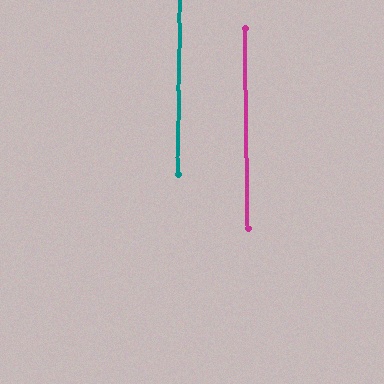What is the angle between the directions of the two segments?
Approximately 1 degree.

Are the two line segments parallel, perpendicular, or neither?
Parallel — their directions differ by only 1.4°.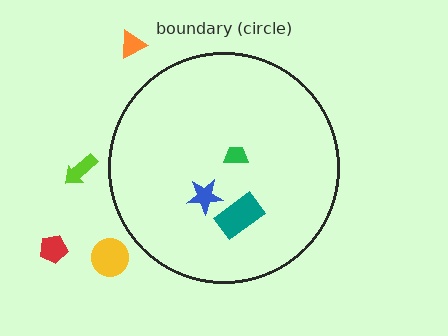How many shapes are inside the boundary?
3 inside, 4 outside.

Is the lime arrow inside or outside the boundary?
Outside.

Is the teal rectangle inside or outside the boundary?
Inside.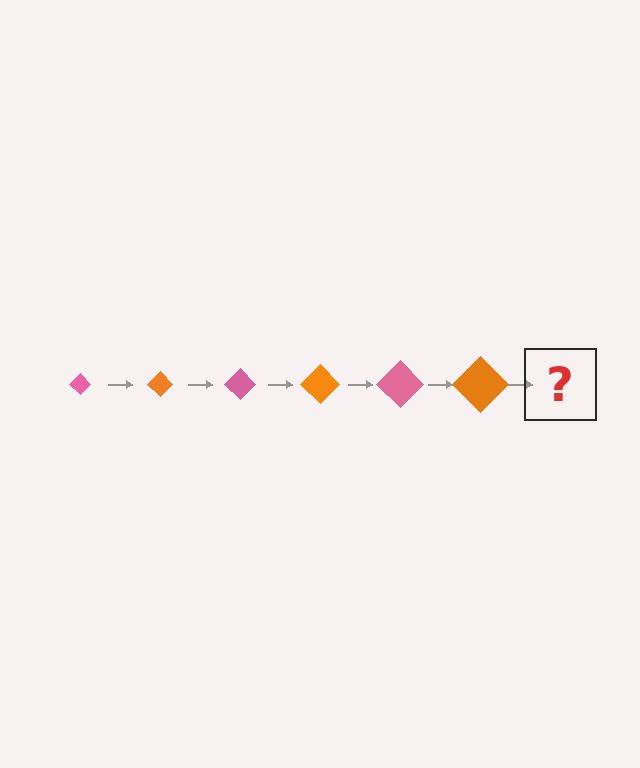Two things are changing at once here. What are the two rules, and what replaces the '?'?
The two rules are that the diamond grows larger each step and the color cycles through pink and orange. The '?' should be a pink diamond, larger than the previous one.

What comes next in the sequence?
The next element should be a pink diamond, larger than the previous one.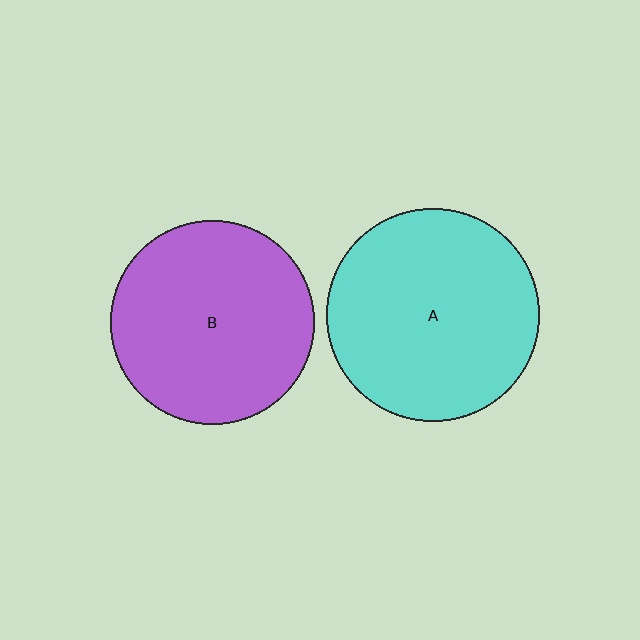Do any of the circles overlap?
No, none of the circles overlap.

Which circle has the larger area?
Circle A (cyan).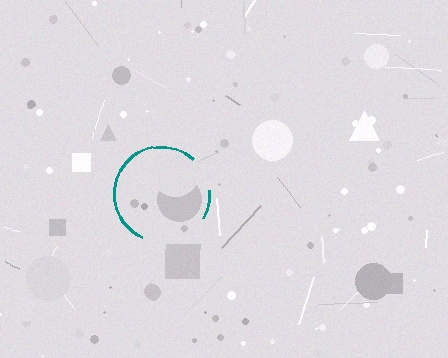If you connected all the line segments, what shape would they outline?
They would outline a circle.